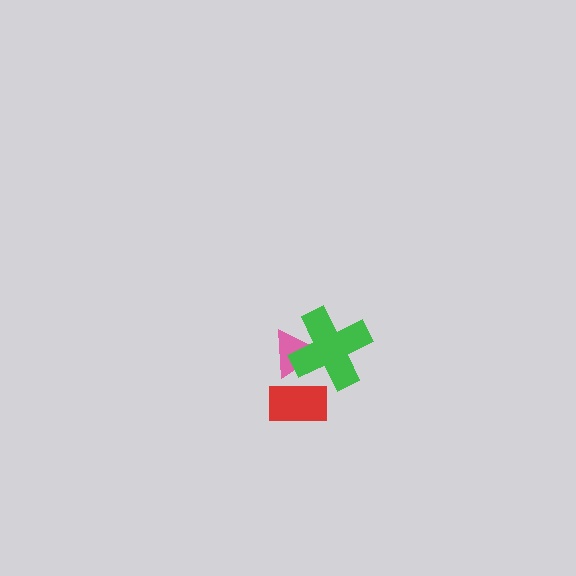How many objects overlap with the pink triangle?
1 object overlaps with the pink triangle.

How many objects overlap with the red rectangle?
0 objects overlap with the red rectangle.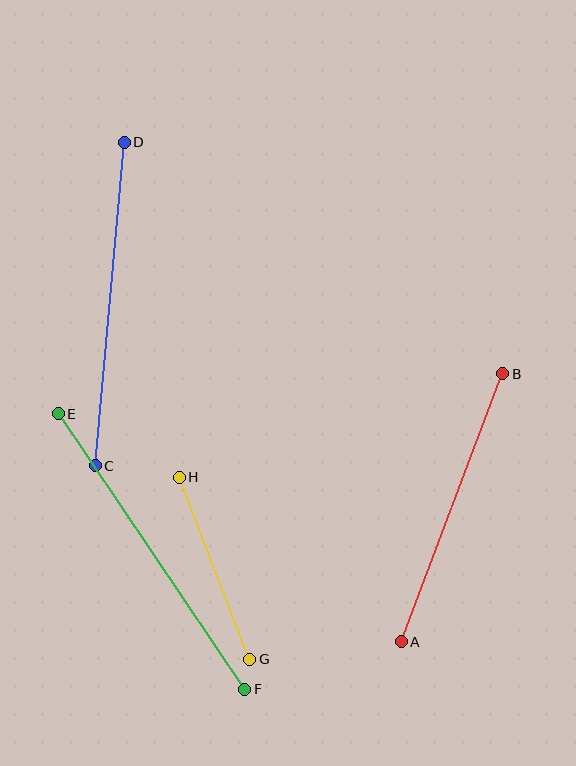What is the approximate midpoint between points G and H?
The midpoint is at approximately (214, 568) pixels.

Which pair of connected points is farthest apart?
Points E and F are farthest apart.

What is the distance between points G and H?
The distance is approximately 195 pixels.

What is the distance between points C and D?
The distance is approximately 325 pixels.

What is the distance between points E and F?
The distance is approximately 333 pixels.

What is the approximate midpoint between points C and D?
The midpoint is at approximately (110, 304) pixels.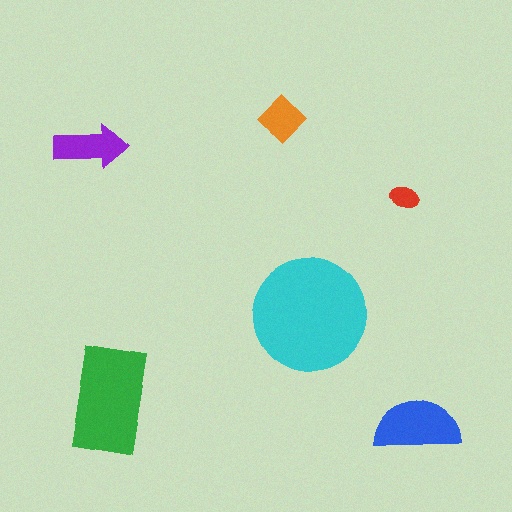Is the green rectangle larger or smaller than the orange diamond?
Larger.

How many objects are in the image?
There are 6 objects in the image.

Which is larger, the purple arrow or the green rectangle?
The green rectangle.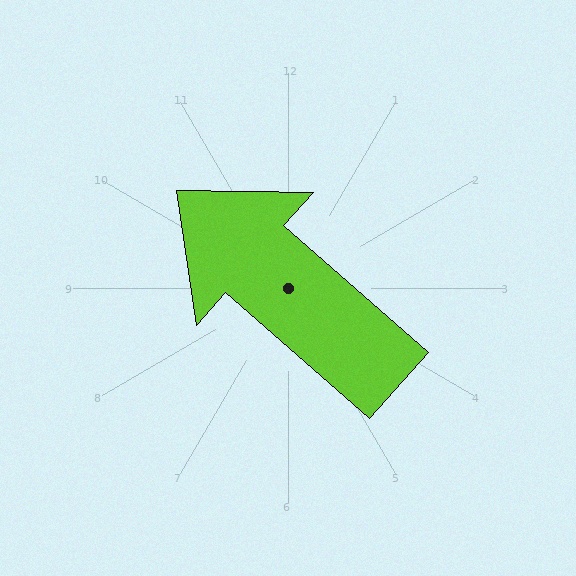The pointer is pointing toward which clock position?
Roughly 10 o'clock.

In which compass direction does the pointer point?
Northwest.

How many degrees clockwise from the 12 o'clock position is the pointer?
Approximately 311 degrees.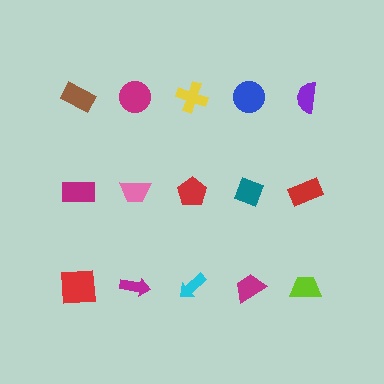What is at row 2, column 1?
A magenta rectangle.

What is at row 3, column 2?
A magenta arrow.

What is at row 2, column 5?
A red rectangle.